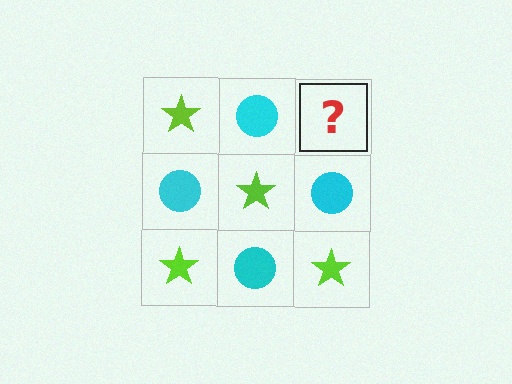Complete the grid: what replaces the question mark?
The question mark should be replaced with a lime star.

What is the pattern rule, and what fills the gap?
The rule is that it alternates lime star and cyan circle in a checkerboard pattern. The gap should be filled with a lime star.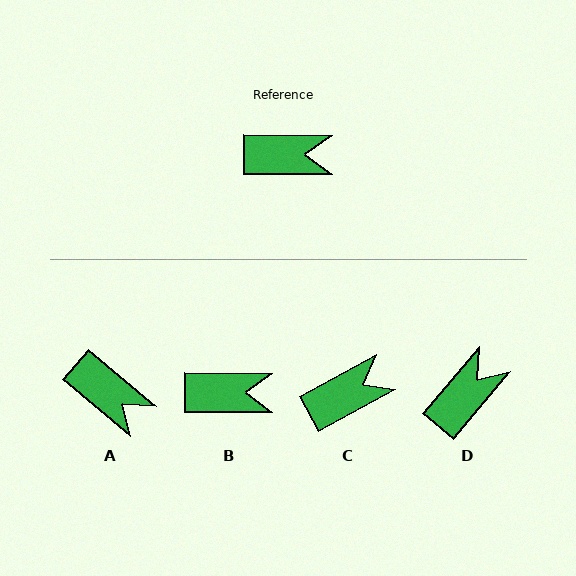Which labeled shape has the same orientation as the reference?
B.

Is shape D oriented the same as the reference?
No, it is off by about 50 degrees.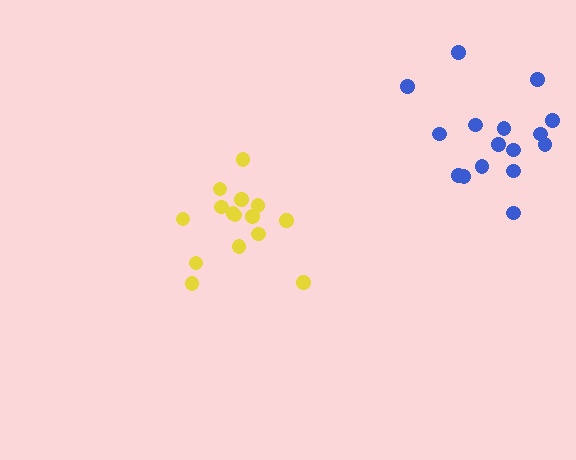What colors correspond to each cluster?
The clusters are colored: blue, yellow.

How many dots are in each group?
Group 1: 16 dots, Group 2: 15 dots (31 total).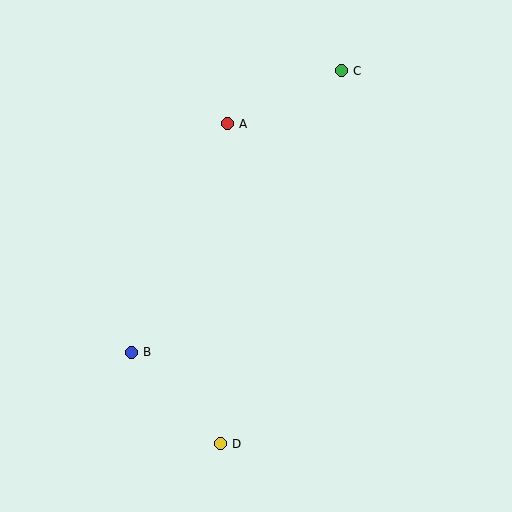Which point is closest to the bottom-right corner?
Point D is closest to the bottom-right corner.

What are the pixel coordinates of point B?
Point B is at (131, 352).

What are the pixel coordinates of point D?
Point D is at (220, 444).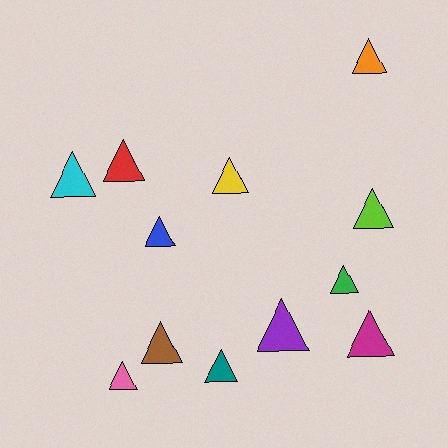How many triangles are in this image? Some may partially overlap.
There are 12 triangles.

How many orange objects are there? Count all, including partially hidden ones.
There is 1 orange object.